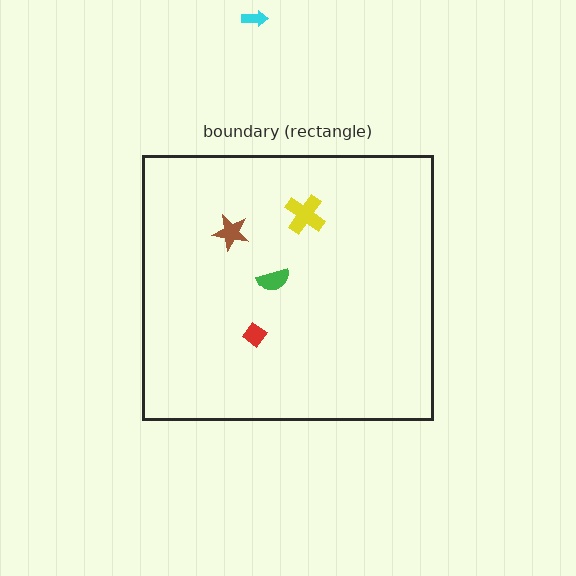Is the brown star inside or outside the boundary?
Inside.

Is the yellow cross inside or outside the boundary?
Inside.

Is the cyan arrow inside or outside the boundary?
Outside.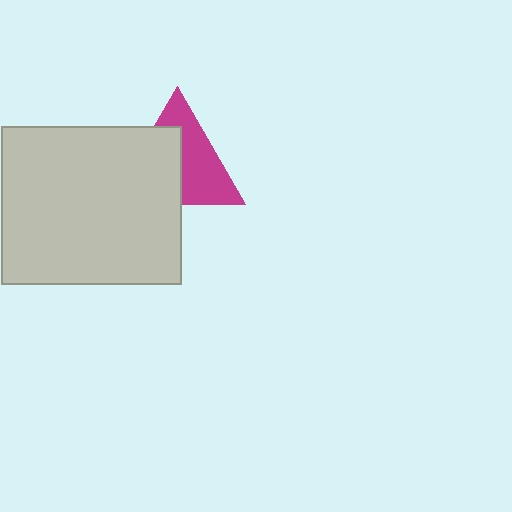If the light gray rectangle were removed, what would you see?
You would see the complete magenta triangle.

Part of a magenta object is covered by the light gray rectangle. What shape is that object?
It is a triangle.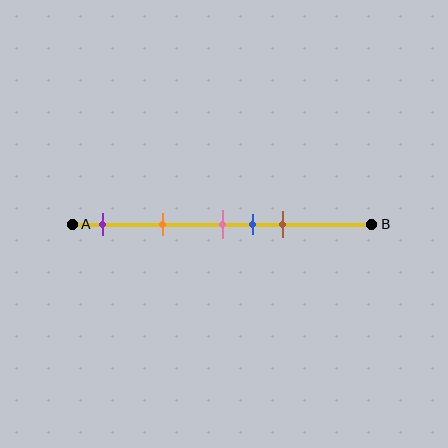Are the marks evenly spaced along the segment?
No, the marks are not evenly spaced.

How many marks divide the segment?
There are 5 marks dividing the segment.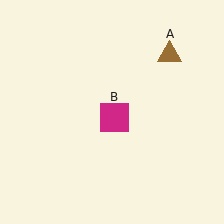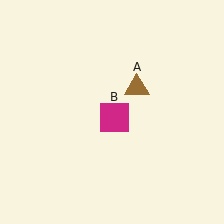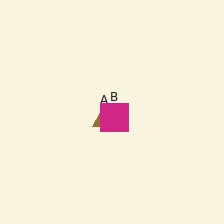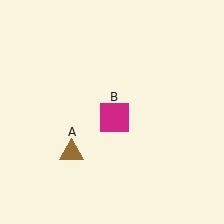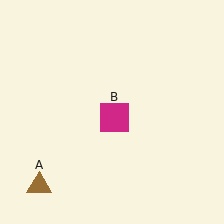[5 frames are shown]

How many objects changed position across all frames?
1 object changed position: brown triangle (object A).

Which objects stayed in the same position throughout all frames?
Magenta square (object B) remained stationary.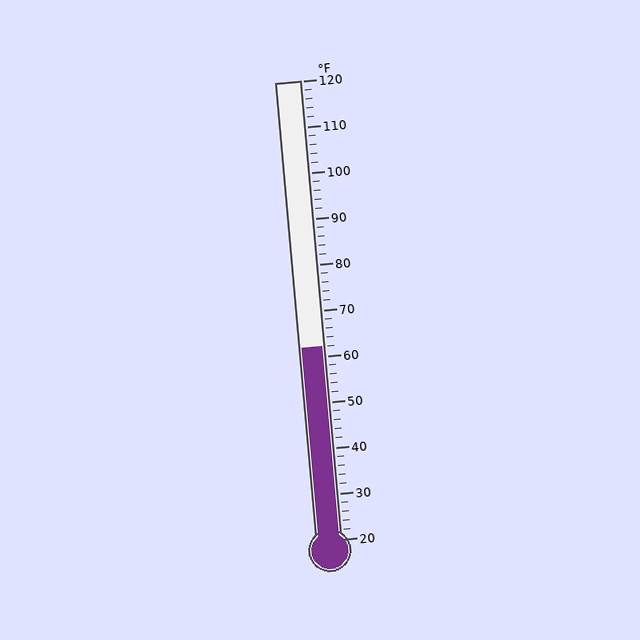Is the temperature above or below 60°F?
The temperature is above 60°F.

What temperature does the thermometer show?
The thermometer shows approximately 62°F.